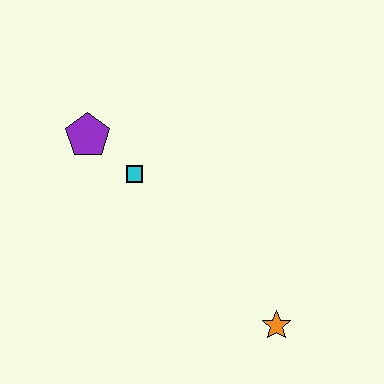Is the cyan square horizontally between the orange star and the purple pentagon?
Yes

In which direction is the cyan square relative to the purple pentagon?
The cyan square is to the right of the purple pentagon.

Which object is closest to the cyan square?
The purple pentagon is closest to the cyan square.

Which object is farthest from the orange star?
The purple pentagon is farthest from the orange star.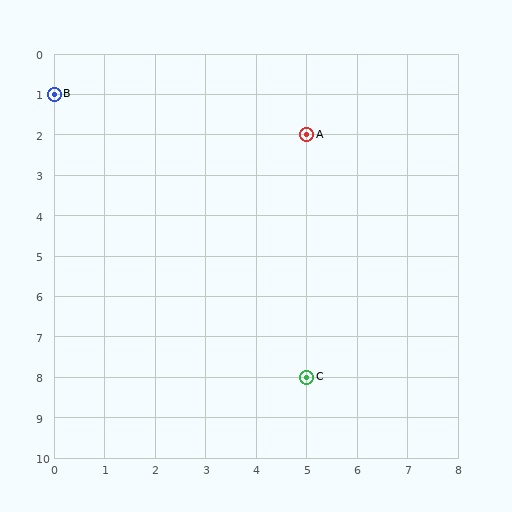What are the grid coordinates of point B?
Point B is at grid coordinates (0, 1).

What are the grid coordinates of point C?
Point C is at grid coordinates (5, 8).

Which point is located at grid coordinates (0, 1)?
Point B is at (0, 1).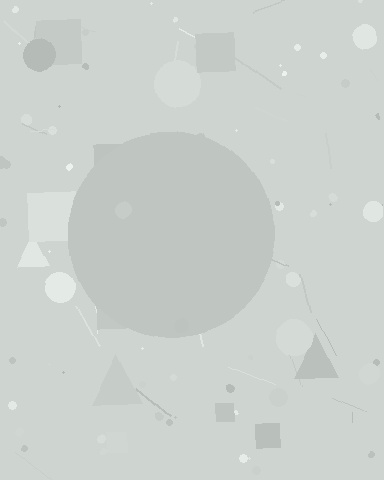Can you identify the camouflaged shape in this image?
The camouflaged shape is a circle.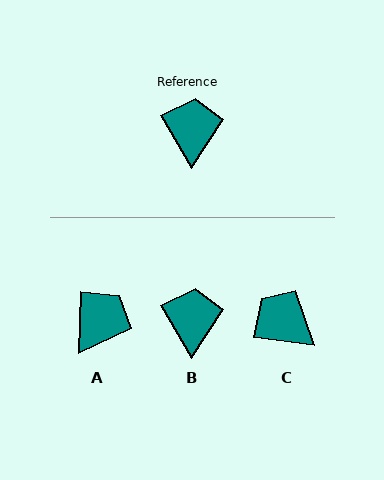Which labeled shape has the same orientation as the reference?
B.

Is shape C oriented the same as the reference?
No, it is off by about 52 degrees.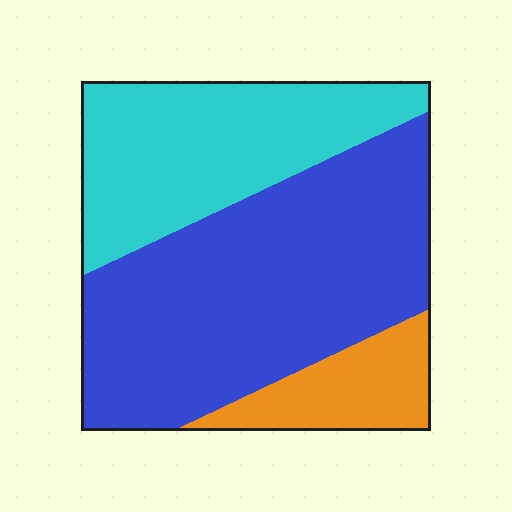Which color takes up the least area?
Orange, at roughly 15%.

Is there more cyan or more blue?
Blue.